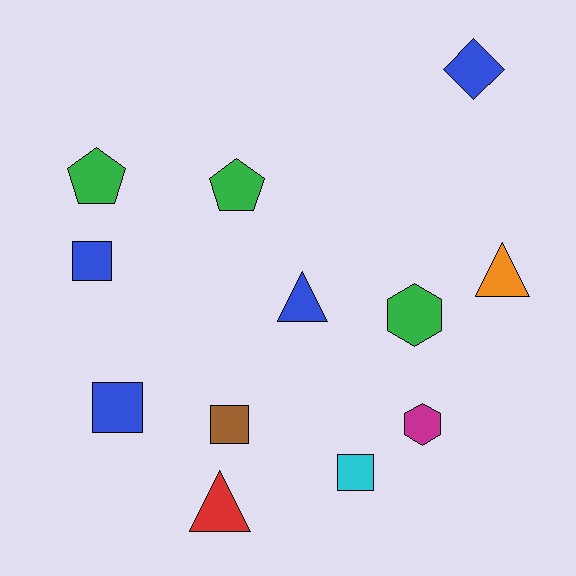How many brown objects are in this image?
There is 1 brown object.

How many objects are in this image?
There are 12 objects.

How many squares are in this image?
There are 4 squares.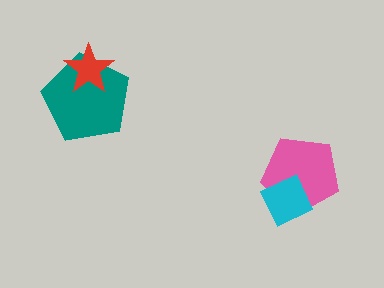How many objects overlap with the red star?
1 object overlaps with the red star.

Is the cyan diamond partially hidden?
No, no other shape covers it.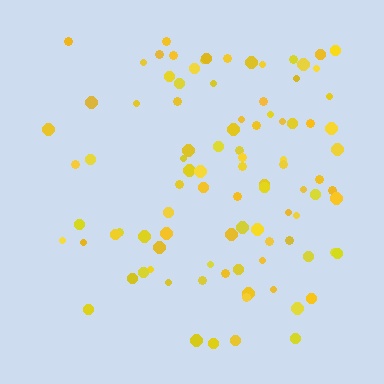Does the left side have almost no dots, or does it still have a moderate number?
Still a moderate number, just noticeably fewer than the right.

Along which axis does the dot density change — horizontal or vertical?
Horizontal.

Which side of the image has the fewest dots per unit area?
The left.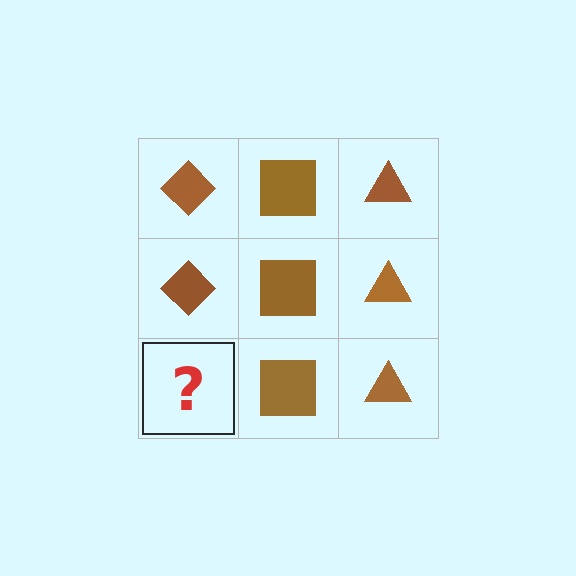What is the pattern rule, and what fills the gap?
The rule is that each column has a consistent shape. The gap should be filled with a brown diamond.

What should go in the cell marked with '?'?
The missing cell should contain a brown diamond.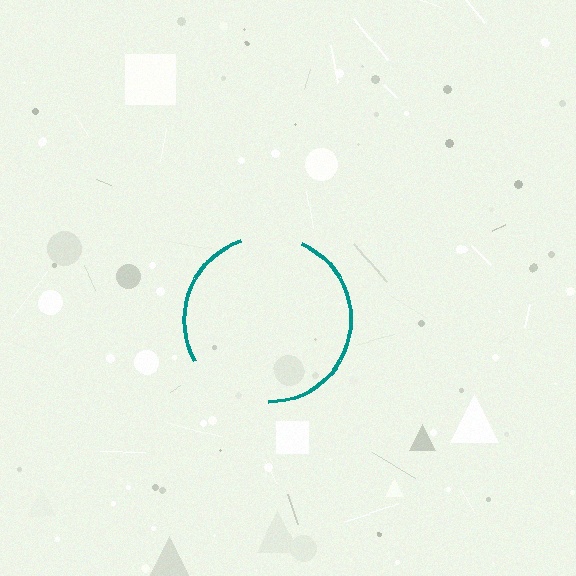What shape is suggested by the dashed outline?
The dashed outline suggests a circle.